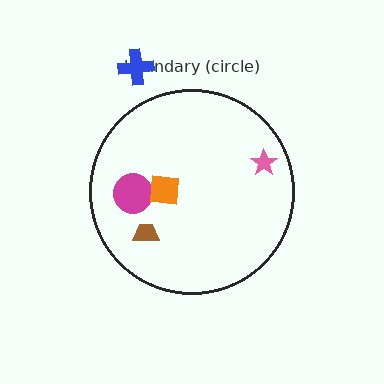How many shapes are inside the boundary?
4 inside, 1 outside.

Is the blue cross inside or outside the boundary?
Outside.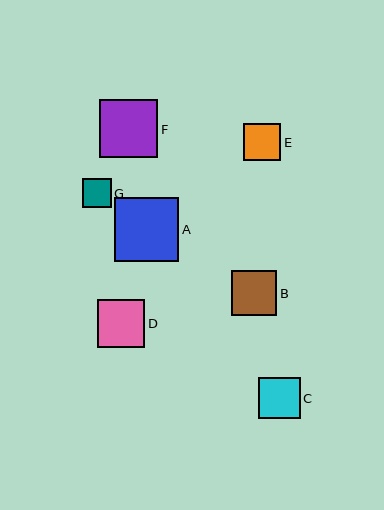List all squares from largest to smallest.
From largest to smallest: A, F, D, B, C, E, G.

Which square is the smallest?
Square G is the smallest with a size of approximately 29 pixels.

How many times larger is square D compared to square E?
Square D is approximately 1.3 times the size of square E.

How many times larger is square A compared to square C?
Square A is approximately 1.5 times the size of square C.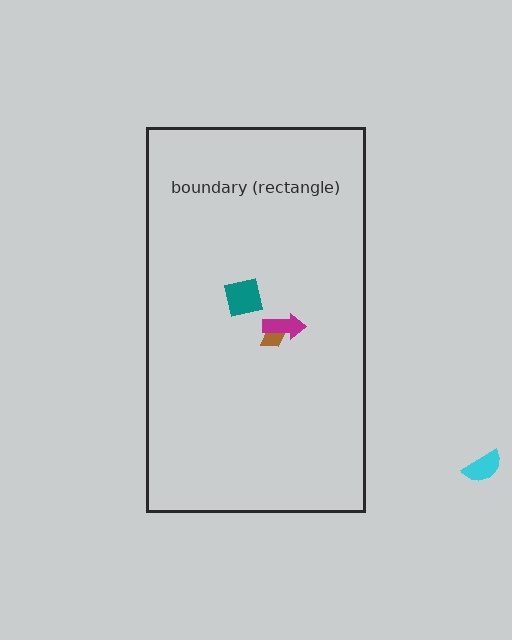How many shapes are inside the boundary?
3 inside, 1 outside.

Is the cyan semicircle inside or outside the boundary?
Outside.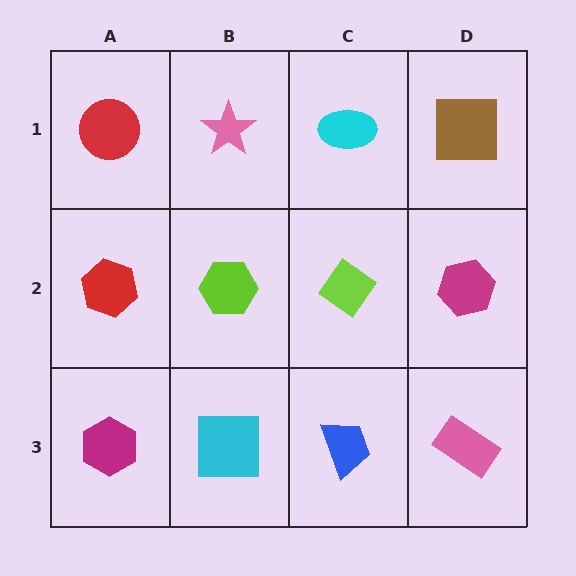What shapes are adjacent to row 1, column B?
A lime hexagon (row 2, column B), a red circle (row 1, column A), a cyan ellipse (row 1, column C).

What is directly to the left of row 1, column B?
A red circle.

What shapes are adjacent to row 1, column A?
A red hexagon (row 2, column A), a pink star (row 1, column B).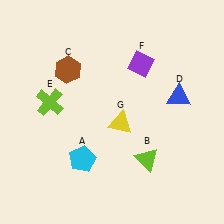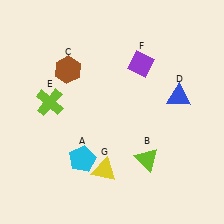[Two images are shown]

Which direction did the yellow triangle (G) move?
The yellow triangle (G) moved down.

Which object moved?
The yellow triangle (G) moved down.